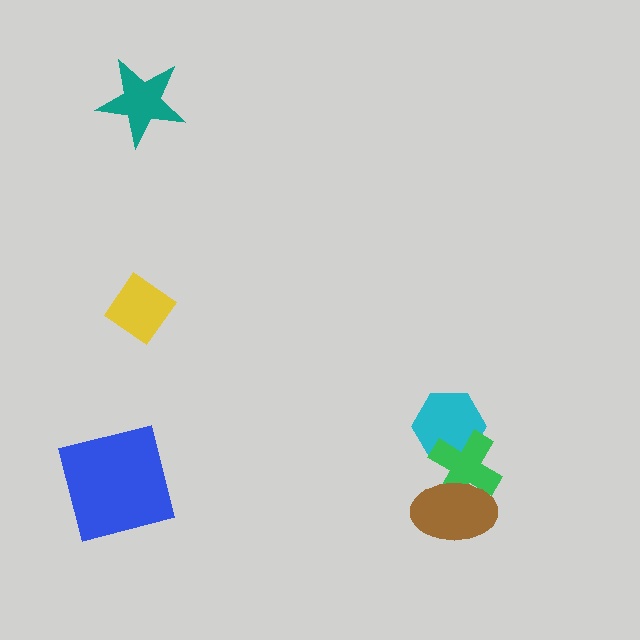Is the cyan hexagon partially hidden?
Yes, it is partially covered by another shape.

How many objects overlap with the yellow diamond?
0 objects overlap with the yellow diamond.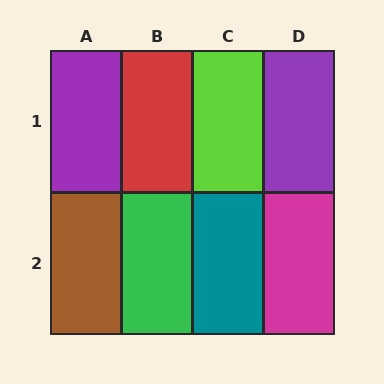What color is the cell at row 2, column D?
Magenta.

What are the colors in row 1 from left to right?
Purple, red, lime, purple.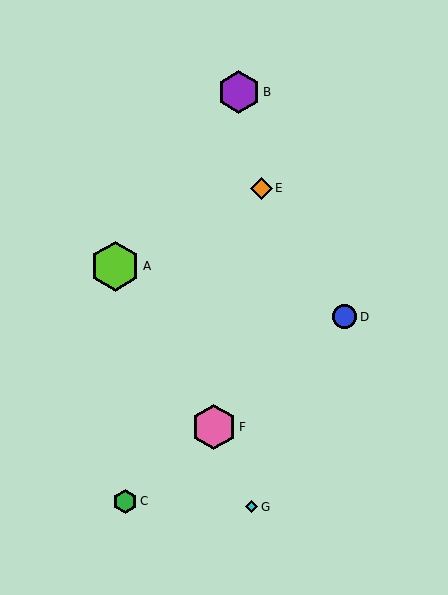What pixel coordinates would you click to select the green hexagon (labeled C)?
Click at (125, 501) to select the green hexagon C.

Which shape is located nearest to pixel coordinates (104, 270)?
The lime hexagon (labeled A) at (115, 266) is nearest to that location.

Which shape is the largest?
The lime hexagon (labeled A) is the largest.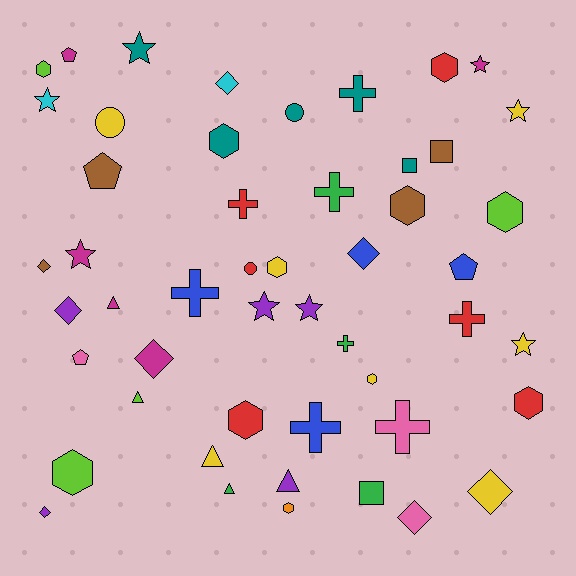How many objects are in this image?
There are 50 objects.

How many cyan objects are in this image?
There are 2 cyan objects.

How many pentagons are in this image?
There are 4 pentagons.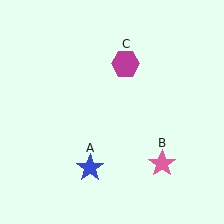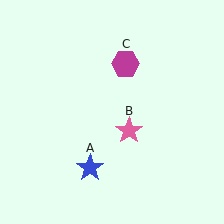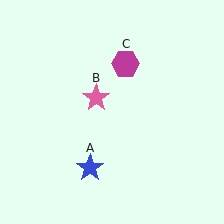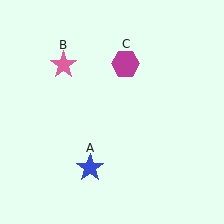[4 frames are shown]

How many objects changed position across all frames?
1 object changed position: pink star (object B).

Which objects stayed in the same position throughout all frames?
Blue star (object A) and magenta hexagon (object C) remained stationary.